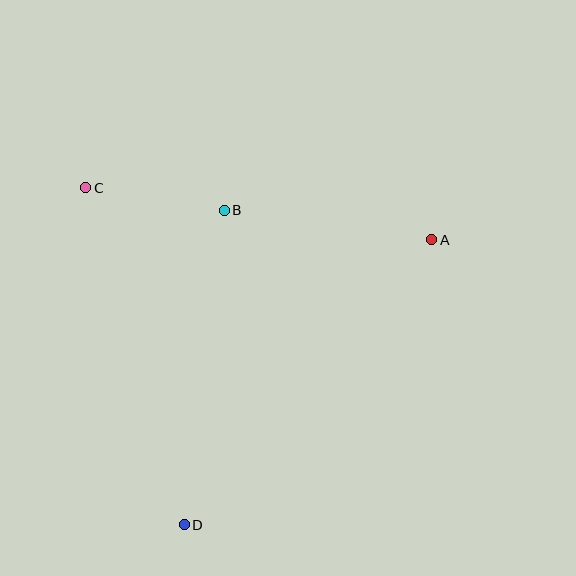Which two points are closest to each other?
Points B and C are closest to each other.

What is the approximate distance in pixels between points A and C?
The distance between A and C is approximately 350 pixels.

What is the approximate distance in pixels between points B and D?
The distance between B and D is approximately 317 pixels.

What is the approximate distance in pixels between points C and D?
The distance between C and D is approximately 351 pixels.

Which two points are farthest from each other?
Points A and D are farthest from each other.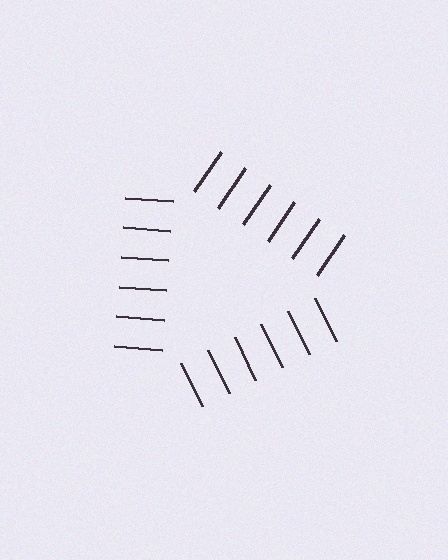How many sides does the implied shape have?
3 sides — the line-ends trace a triangle.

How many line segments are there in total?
18 — 6 along each of the 3 edges.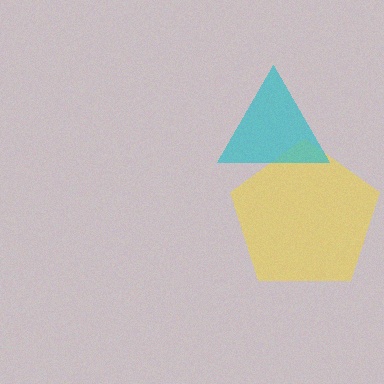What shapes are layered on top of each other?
The layered shapes are: a yellow pentagon, a cyan triangle.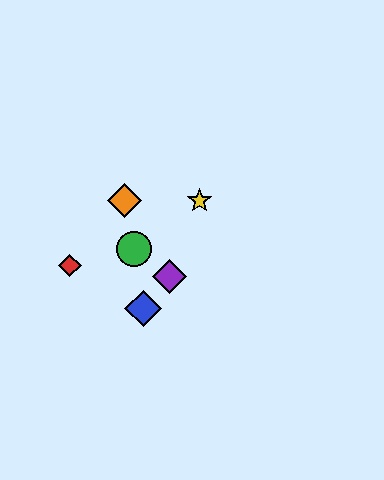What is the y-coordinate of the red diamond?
The red diamond is at y≈265.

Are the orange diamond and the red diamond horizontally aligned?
No, the orange diamond is at y≈201 and the red diamond is at y≈265.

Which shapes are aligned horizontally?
The yellow star, the orange diamond are aligned horizontally.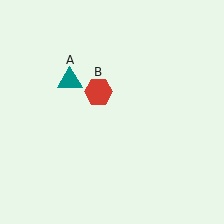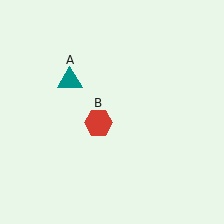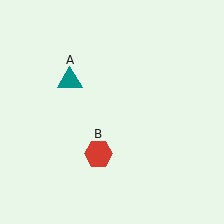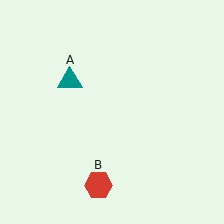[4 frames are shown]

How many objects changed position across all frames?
1 object changed position: red hexagon (object B).